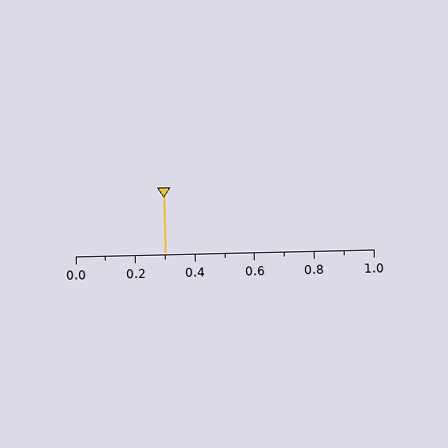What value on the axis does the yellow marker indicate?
The marker indicates approximately 0.3.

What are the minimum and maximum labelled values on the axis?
The axis runs from 0.0 to 1.0.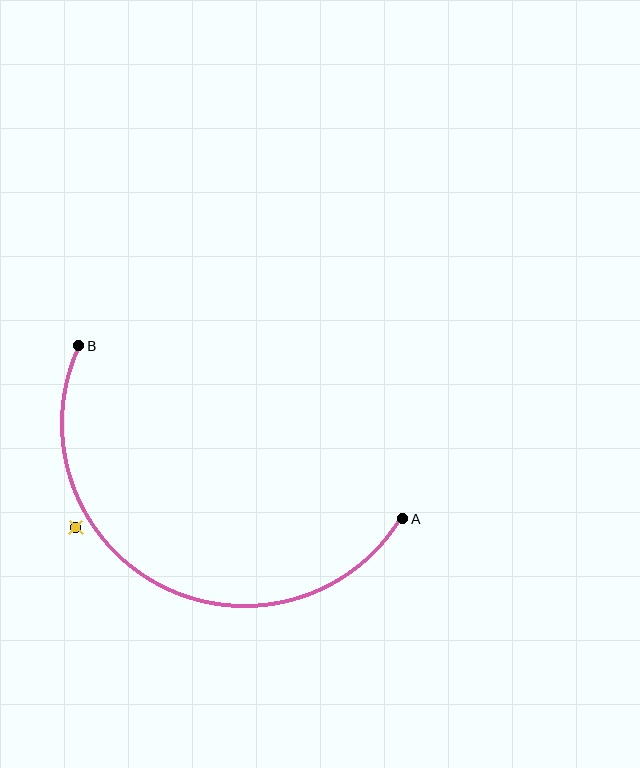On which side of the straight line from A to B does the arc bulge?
The arc bulges below the straight line connecting A and B.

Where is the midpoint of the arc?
The arc midpoint is the point on the curve farthest from the straight line joining A and B. It sits below that line.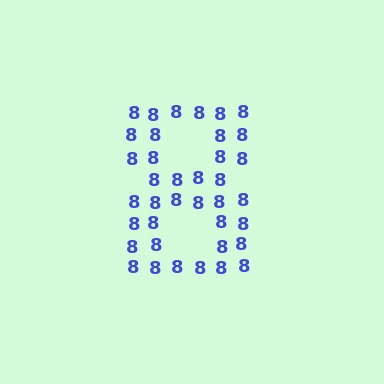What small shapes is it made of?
It is made of small digit 8's.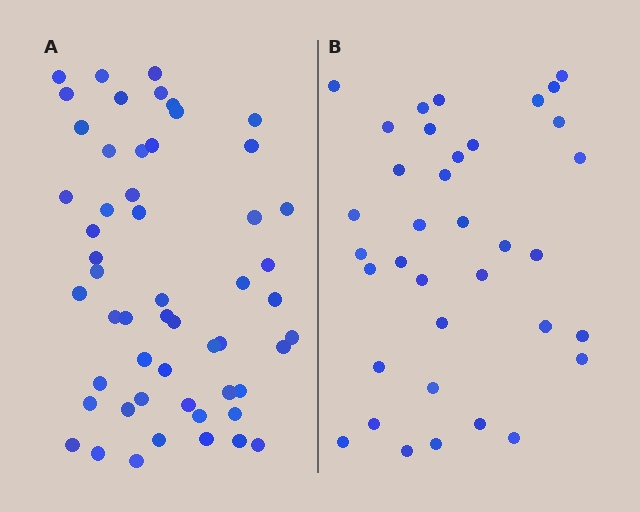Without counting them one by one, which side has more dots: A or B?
Region A (the left region) has more dots.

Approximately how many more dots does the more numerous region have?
Region A has approximately 20 more dots than region B.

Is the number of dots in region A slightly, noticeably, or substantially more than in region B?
Region A has substantially more. The ratio is roughly 1.5 to 1.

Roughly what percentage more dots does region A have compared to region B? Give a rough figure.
About 50% more.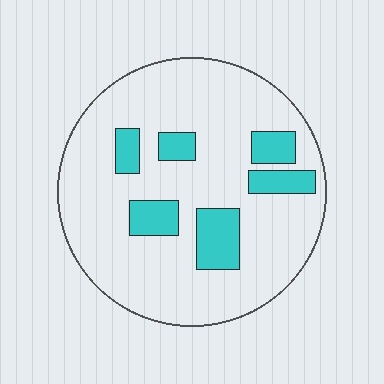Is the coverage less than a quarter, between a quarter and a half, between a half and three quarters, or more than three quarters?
Less than a quarter.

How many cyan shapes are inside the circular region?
6.